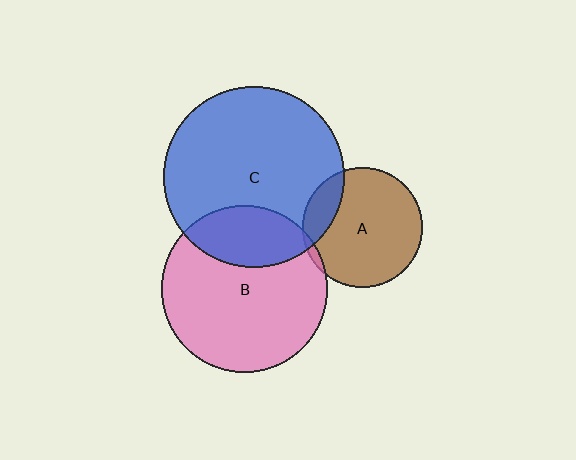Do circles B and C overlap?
Yes.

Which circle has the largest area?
Circle C (blue).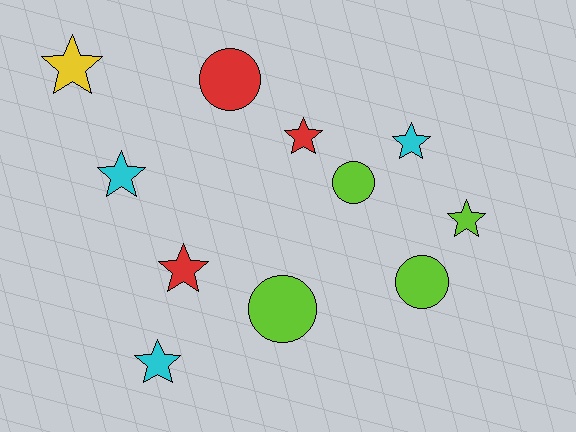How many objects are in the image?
There are 11 objects.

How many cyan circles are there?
There are no cyan circles.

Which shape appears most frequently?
Star, with 7 objects.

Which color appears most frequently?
Lime, with 4 objects.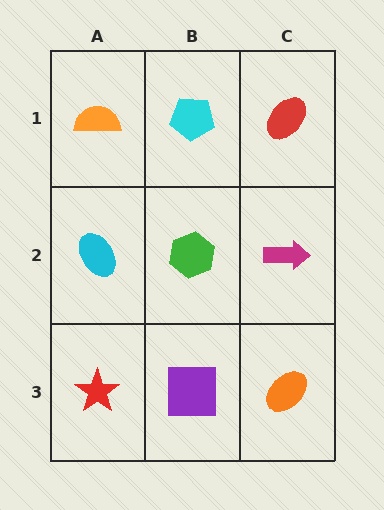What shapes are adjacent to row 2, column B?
A cyan pentagon (row 1, column B), a purple square (row 3, column B), a cyan ellipse (row 2, column A), a magenta arrow (row 2, column C).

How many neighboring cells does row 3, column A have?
2.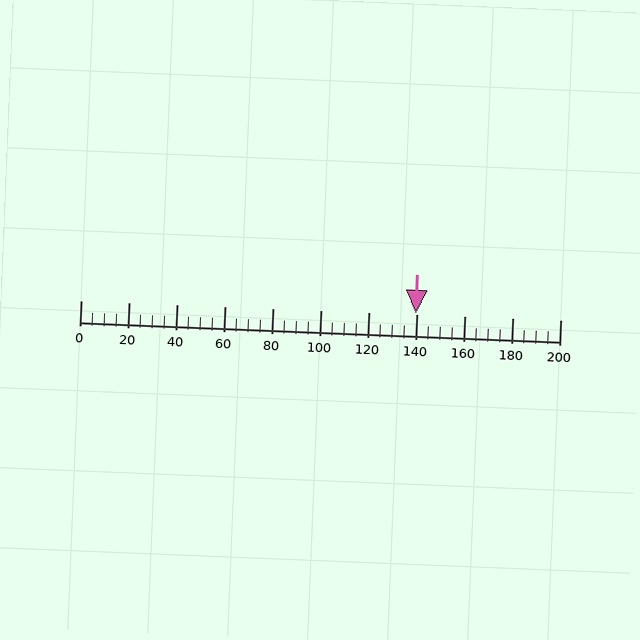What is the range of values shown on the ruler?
The ruler shows values from 0 to 200.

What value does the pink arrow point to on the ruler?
The pink arrow points to approximately 140.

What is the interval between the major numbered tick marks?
The major tick marks are spaced 20 units apart.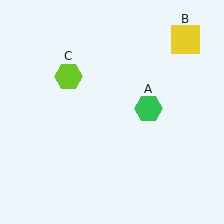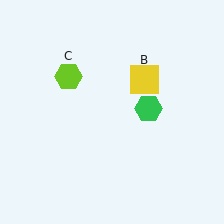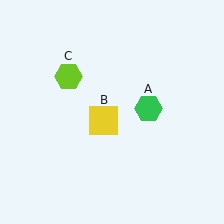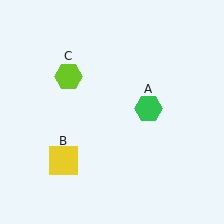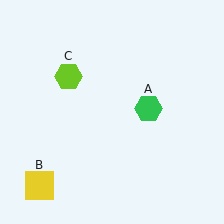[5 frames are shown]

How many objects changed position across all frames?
1 object changed position: yellow square (object B).